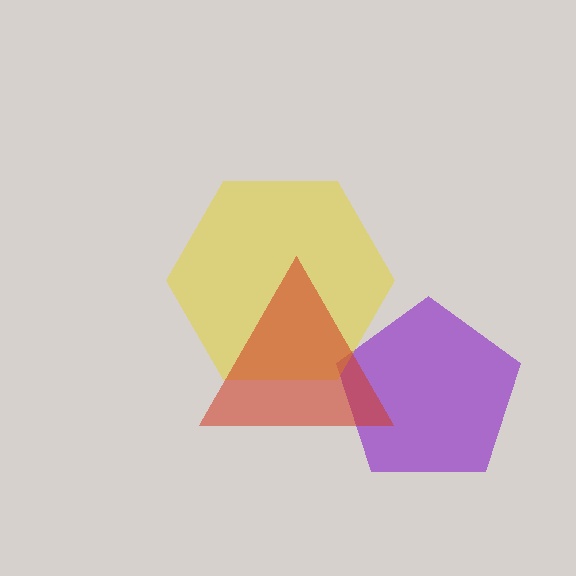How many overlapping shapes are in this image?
There are 3 overlapping shapes in the image.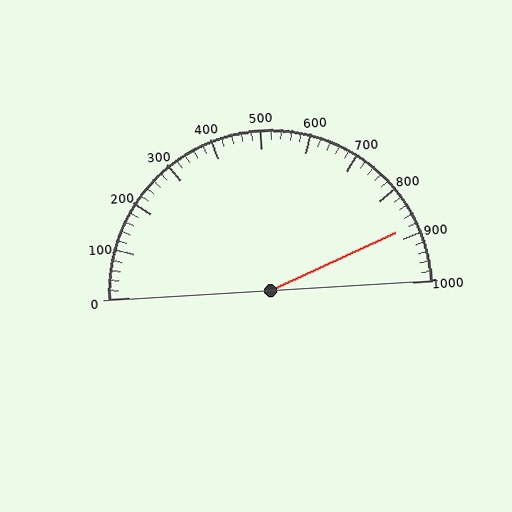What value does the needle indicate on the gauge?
The needle indicates approximately 880.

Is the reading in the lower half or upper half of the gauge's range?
The reading is in the upper half of the range (0 to 1000).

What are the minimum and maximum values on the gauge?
The gauge ranges from 0 to 1000.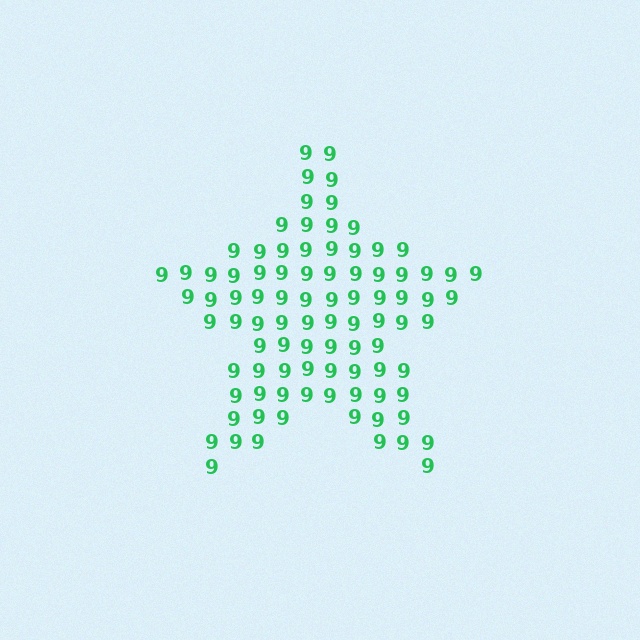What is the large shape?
The large shape is a star.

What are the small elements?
The small elements are digit 9's.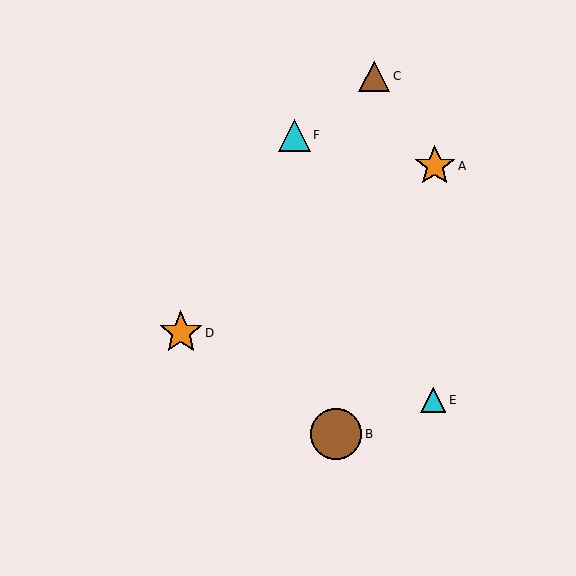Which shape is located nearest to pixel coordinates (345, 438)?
The brown circle (labeled B) at (336, 434) is nearest to that location.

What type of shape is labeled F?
Shape F is a cyan triangle.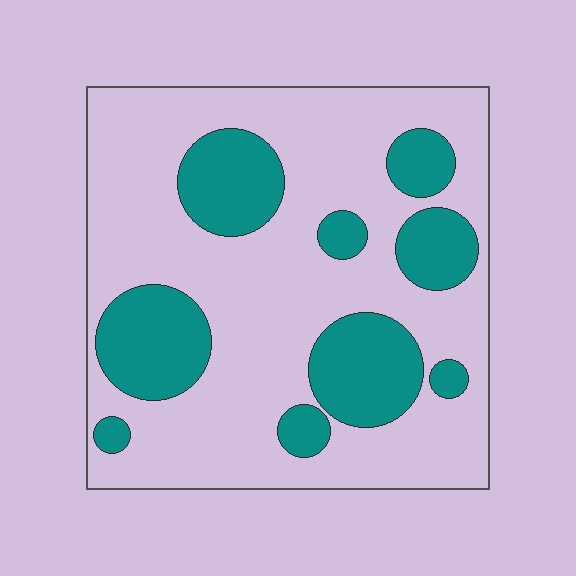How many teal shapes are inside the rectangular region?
9.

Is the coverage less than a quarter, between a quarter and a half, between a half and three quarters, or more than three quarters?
Between a quarter and a half.